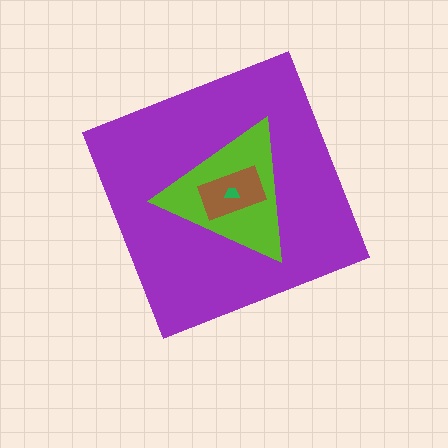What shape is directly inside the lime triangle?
The brown rectangle.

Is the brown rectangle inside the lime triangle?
Yes.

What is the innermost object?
The green trapezoid.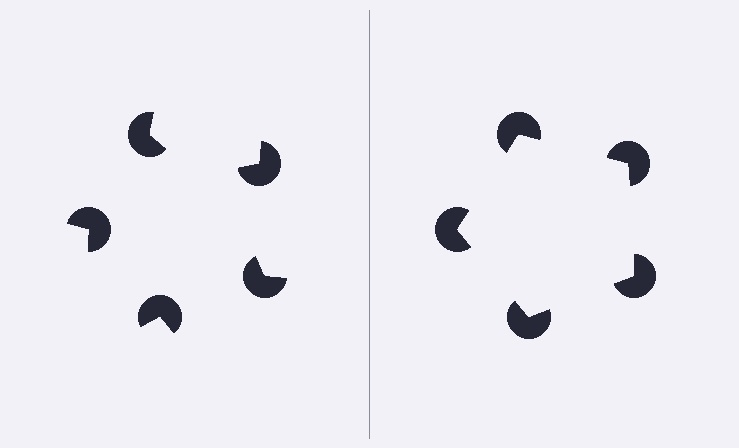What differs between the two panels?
The pac-man discs are positioned identically on both sides; only the wedge orientations differ. On the right they align to a pentagon; on the left they are misaligned.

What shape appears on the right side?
An illusory pentagon.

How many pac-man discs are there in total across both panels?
10 — 5 on each side.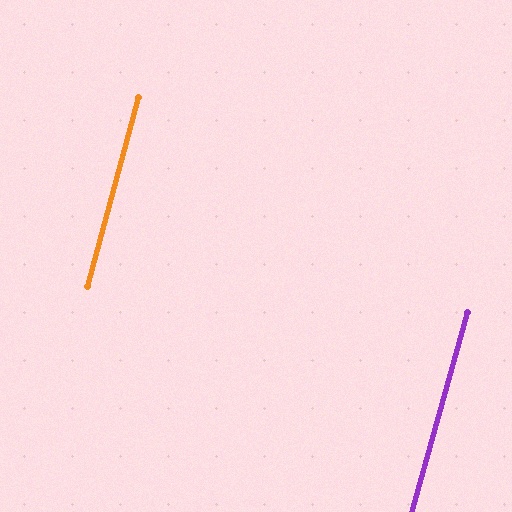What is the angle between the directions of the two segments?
Approximately 1 degree.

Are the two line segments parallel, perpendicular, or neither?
Parallel — their directions differ by only 0.6°.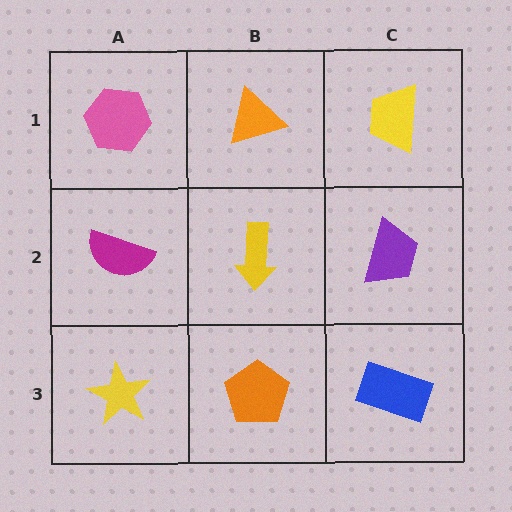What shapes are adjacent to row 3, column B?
A yellow arrow (row 2, column B), a yellow star (row 3, column A), a blue rectangle (row 3, column C).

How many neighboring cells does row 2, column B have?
4.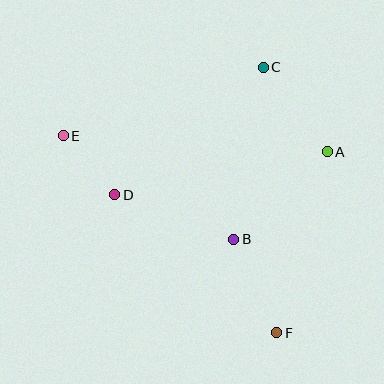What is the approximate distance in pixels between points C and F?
The distance between C and F is approximately 266 pixels.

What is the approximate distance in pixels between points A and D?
The distance between A and D is approximately 217 pixels.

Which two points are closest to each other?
Points D and E are closest to each other.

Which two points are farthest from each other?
Points E and F are farthest from each other.